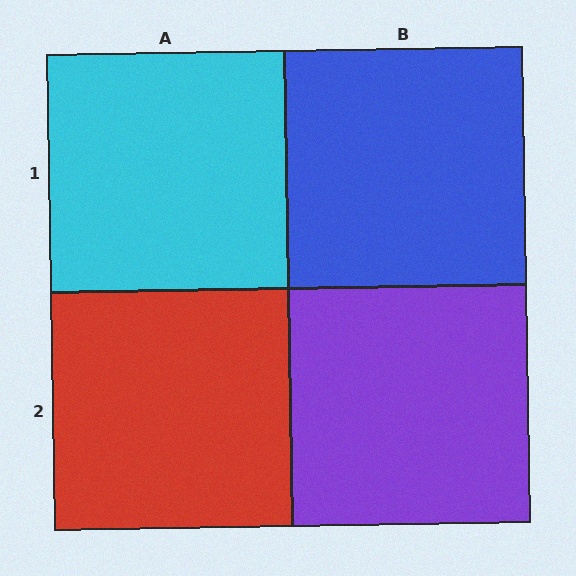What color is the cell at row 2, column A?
Red.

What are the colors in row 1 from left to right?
Cyan, blue.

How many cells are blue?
1 cell is blue.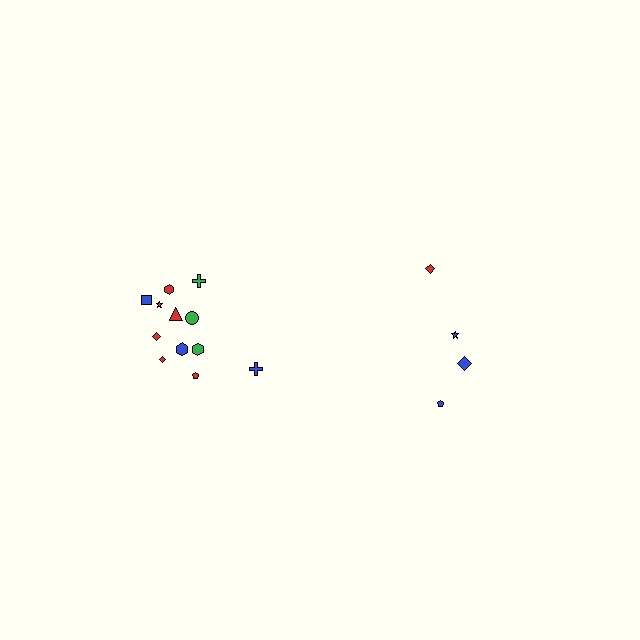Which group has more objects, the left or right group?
The left group.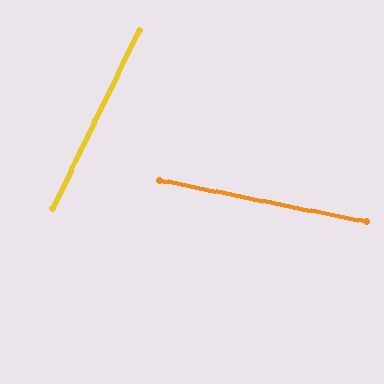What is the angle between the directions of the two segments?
Approximately 76 degrees.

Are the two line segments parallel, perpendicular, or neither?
Neither parallel nor perpendicular — they differ by about 76°.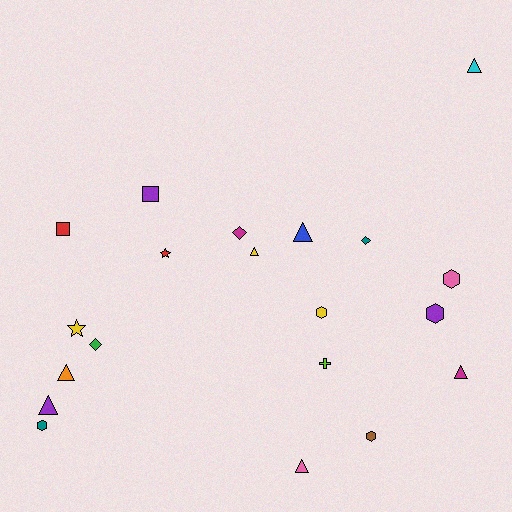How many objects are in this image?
There are 20 objects.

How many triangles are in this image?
There are 7 triangles.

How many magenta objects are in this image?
There are 2 magenta objects.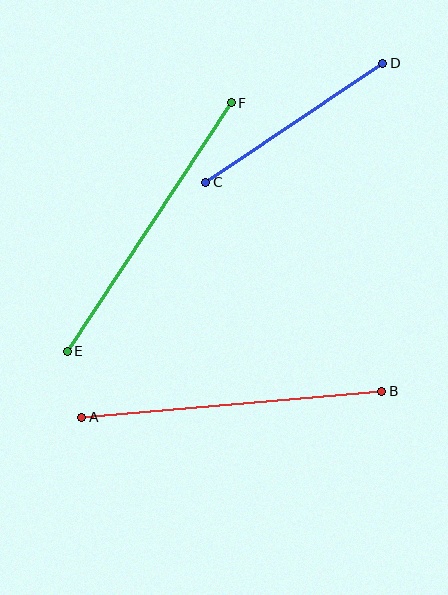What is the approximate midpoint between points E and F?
The midpoint is at approximately (149, 227) pixels.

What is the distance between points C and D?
The distance is approximately 213 pixels.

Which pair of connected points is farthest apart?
Points A and B are farthest apart.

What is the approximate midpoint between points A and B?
The midpoint is at approximately (232, 404) pixels.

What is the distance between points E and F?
The distance is approximately 298 pixels.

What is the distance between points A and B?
The distance is approximately 301 pixels.